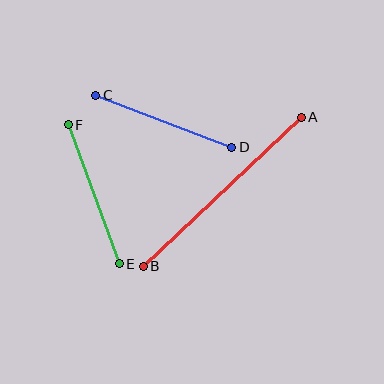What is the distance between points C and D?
The distance is approximately 145 pixels.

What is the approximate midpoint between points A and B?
The midpoint is at approximately (222, 192) pixels.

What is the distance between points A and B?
The distance is approximately 217 pixels.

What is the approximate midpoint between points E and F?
The midpoint is at approximately (94, 194) pixels.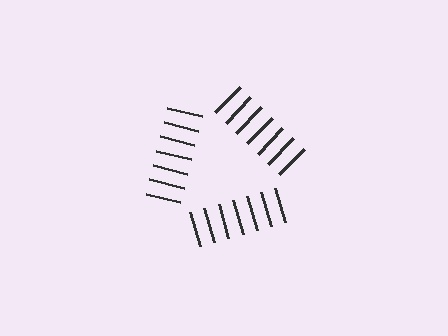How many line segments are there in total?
21 — 7 along each of the 3 edges.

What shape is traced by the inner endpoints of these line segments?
An illusory triangle — the line segments terminate on its edges but no continuous stroke is drawn.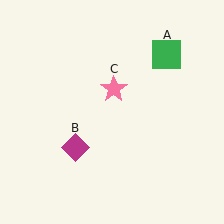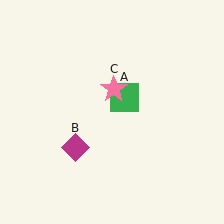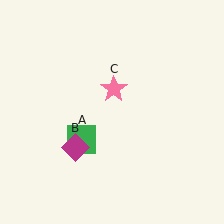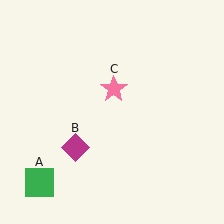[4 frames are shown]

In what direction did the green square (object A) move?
The green square (object A) moved down and to the left.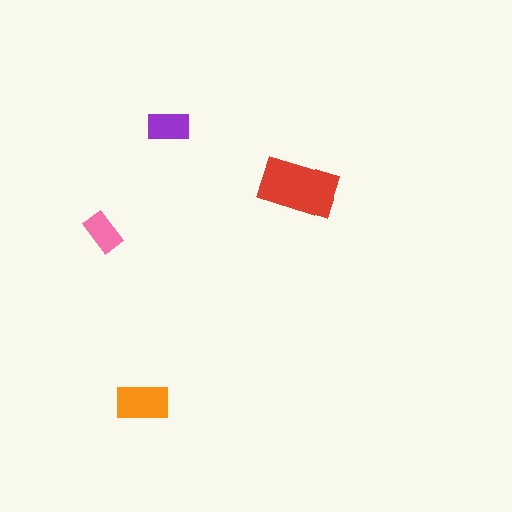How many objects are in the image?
There are 4 objects in the image.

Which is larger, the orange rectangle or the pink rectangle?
The orange one.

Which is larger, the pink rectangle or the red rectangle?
The red one.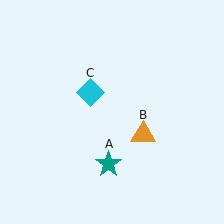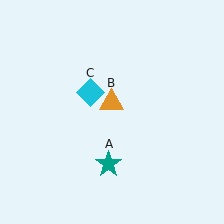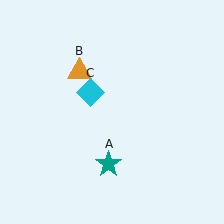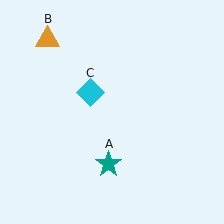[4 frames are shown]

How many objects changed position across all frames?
1 object changed position: orange triangle (object B).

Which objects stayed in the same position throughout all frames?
Teal star (object A) and cyan diamond (object C) remained stationary.